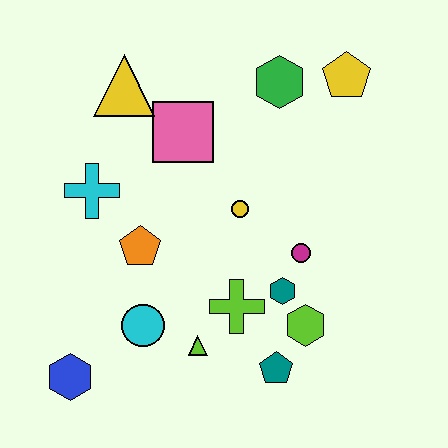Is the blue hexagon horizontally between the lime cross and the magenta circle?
No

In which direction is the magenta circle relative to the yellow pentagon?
The magenta circle is below the yellow pentagon.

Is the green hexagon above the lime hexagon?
Yes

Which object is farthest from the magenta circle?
The blue hexagon is farthest from the magenta circle.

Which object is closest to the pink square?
The yellow triangle is closest to the pink square.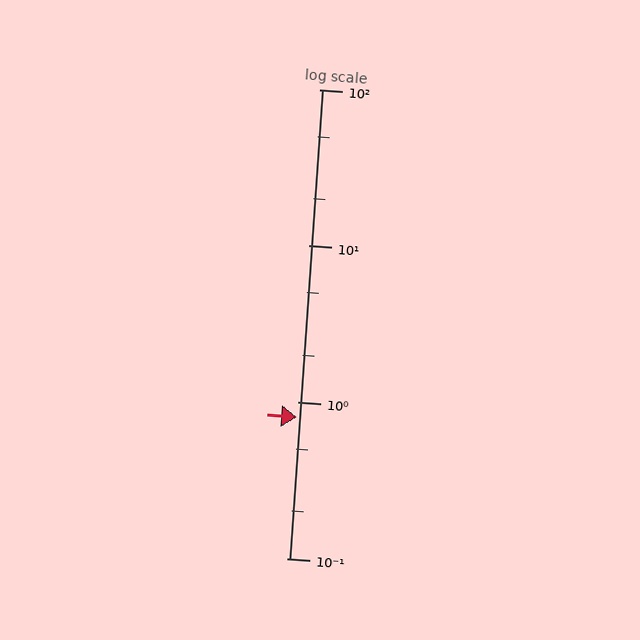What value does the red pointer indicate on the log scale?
The pointer indicates approximately 0.8.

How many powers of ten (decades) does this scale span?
The scale spans 3 decades, from 0.1 to 100.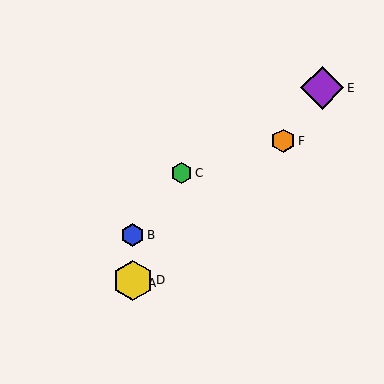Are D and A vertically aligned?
Yes, both are at x≈133.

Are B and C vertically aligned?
No, B is at x≈133 and C is at x≈182.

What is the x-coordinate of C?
Object C is at x≈182.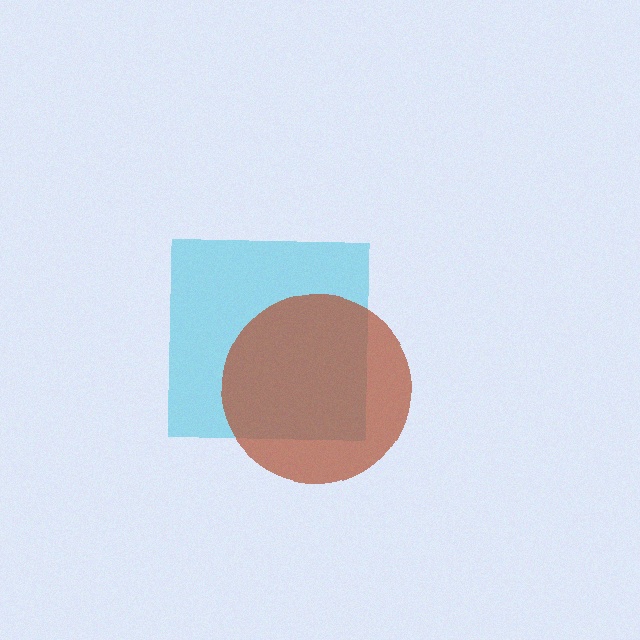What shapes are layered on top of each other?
The layered shapes are: a cyan square, a brown circle.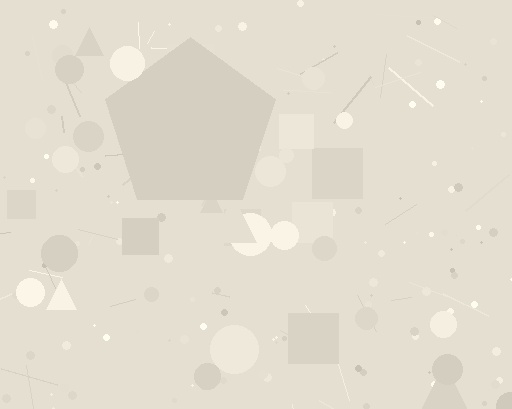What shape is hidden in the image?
A pentagon is hidden in the image.